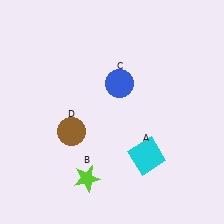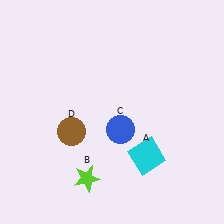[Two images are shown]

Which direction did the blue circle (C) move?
The blue circle (C) moved down.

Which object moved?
The blue circle (C) moved down.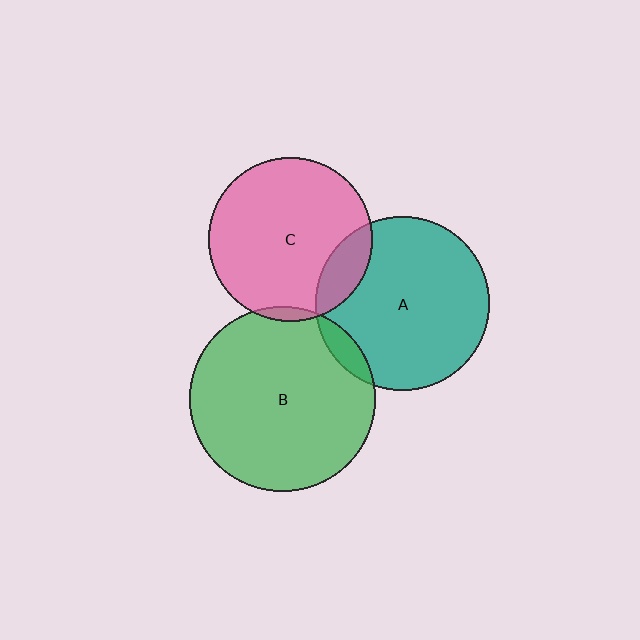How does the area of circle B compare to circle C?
Approximately 1.3 times.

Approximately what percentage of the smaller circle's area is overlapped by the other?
Approximately 5%.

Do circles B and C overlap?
Yes.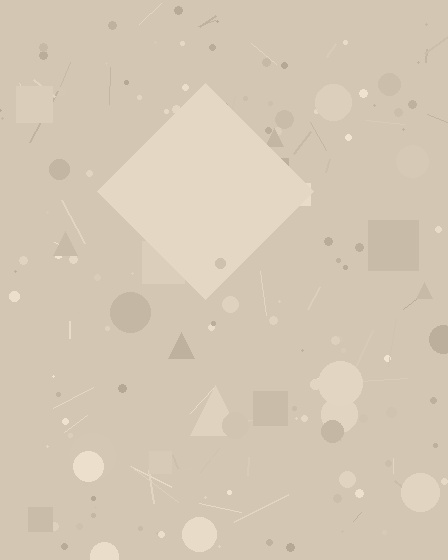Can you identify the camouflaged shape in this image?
The camouflaged shape is a diamond.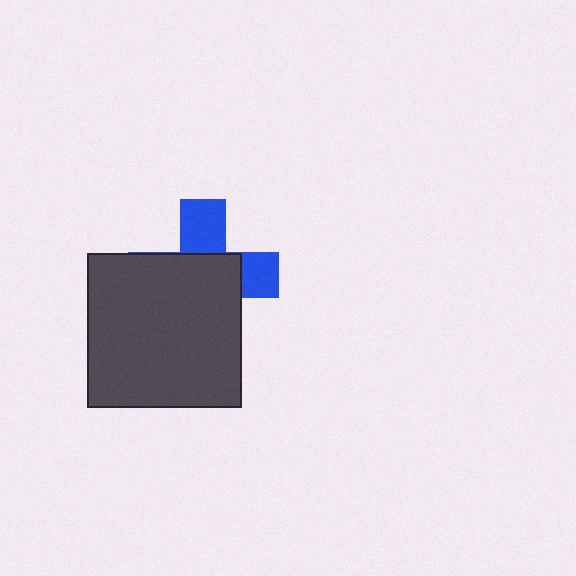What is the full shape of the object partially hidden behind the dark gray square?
The partially hidden object is a blue cross.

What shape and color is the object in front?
The object in front is a dark gray square.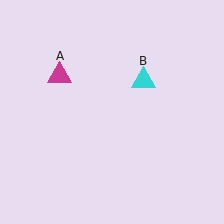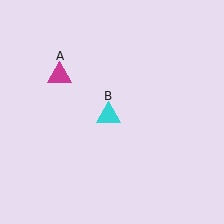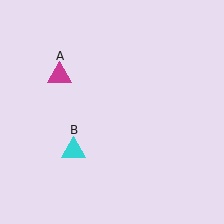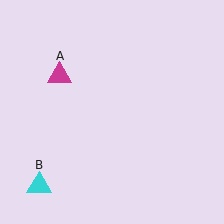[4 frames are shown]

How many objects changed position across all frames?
1 object changed position: cyan triangle (object B).